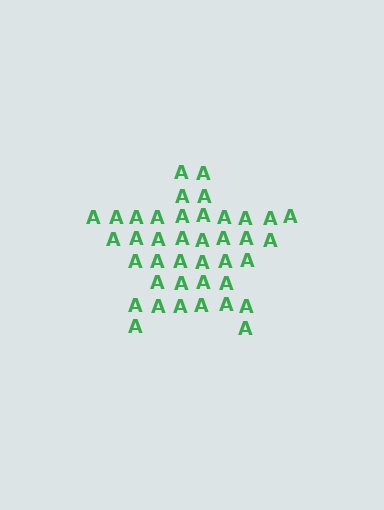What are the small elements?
The small elements are letter A's.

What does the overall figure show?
The overall figure shows a star.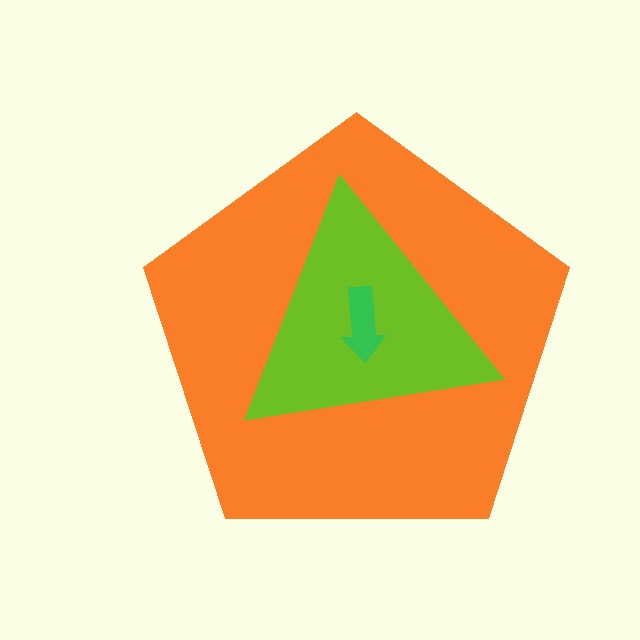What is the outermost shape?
The orange pentagon.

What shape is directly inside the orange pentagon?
The lime triangle.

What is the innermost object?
The green arrow.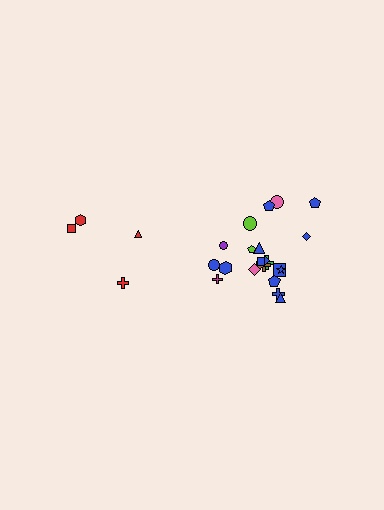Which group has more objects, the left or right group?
The right group.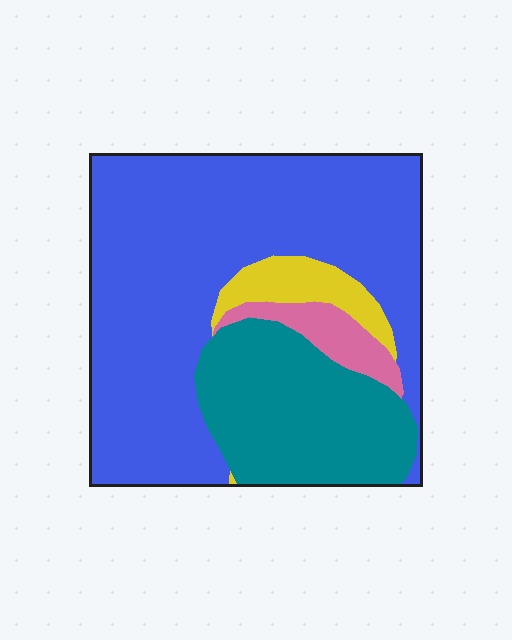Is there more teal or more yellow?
Teal.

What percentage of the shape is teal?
Teal covers roughly 25% of the shape.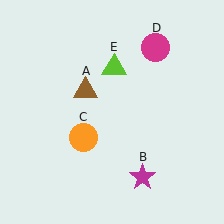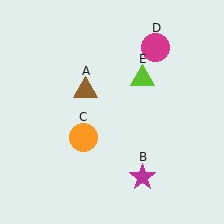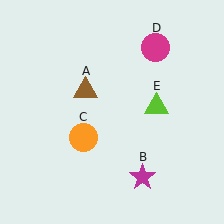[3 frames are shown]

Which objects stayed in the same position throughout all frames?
Brown triangle (object A) and magenta star (object B) and orange circle (object C) and magenta circle (object D) remained stationary.